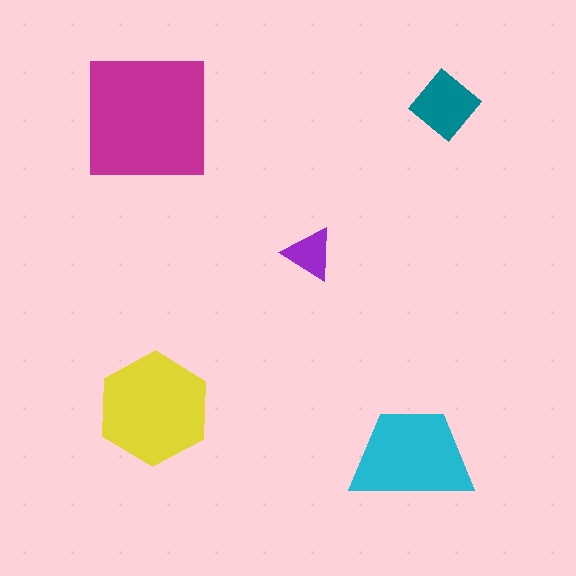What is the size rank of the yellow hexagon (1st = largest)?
2nd.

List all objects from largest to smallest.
The magenta square, the yellow hexagon, the cyan trapezoid, the teal diamond, the purple triangle.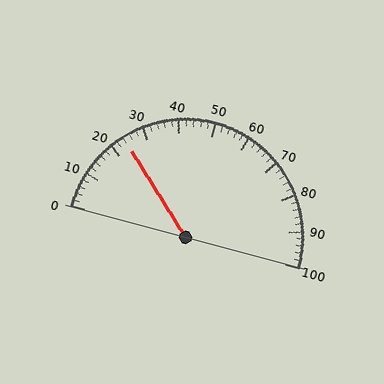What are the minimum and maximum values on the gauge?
The gauge ranges from 0 to 100.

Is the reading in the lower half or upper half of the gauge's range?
The reading is in the lower half of the range (0 to 100).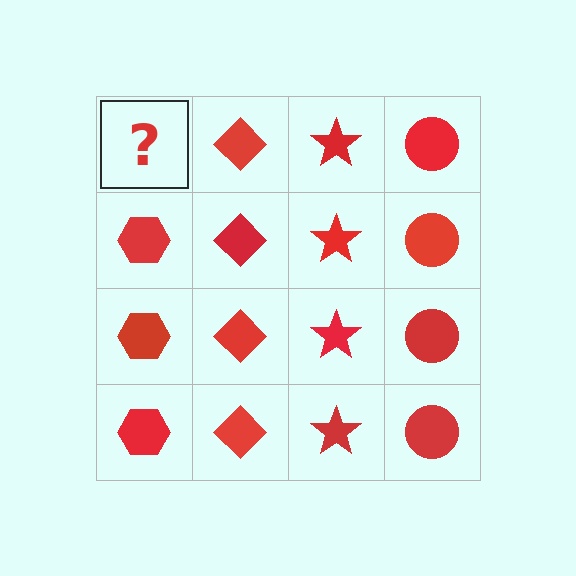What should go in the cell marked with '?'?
The missing cell should contain a red hexagon.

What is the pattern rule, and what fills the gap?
The rule is that each column has a consistent shape. The gap should be filled with a red hexagon.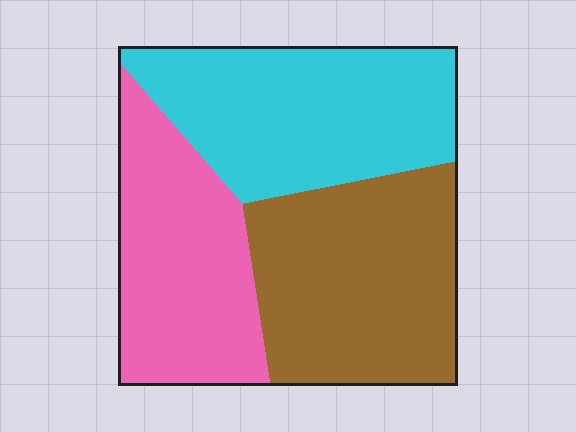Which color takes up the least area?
Pink, at roughly 30%.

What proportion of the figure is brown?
Brown covers around 35% of the figure.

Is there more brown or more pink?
Brown.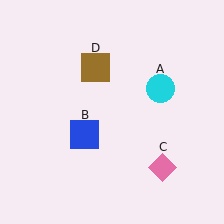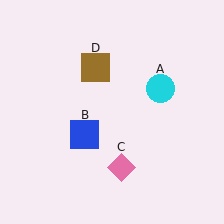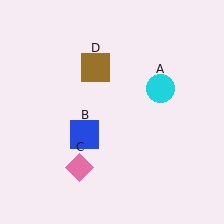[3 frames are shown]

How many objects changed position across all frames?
1 object changed position: pink diamond (object C).